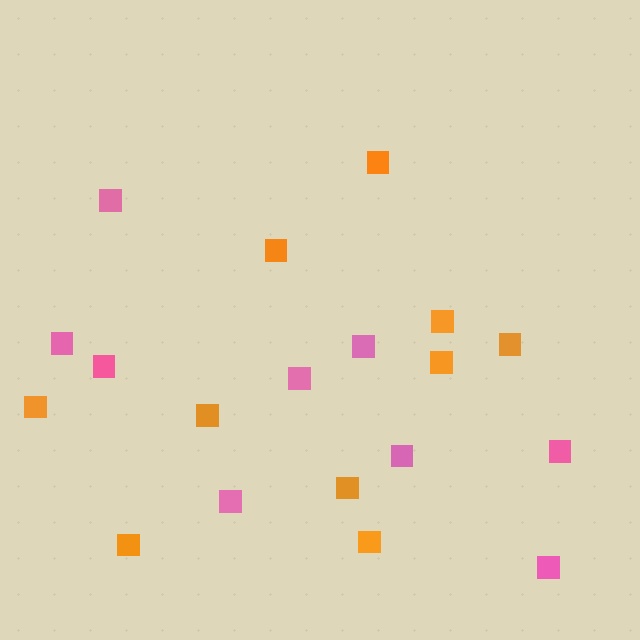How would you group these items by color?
There are 2 groups: one group of pink squares (9) and one group of orange squares (10).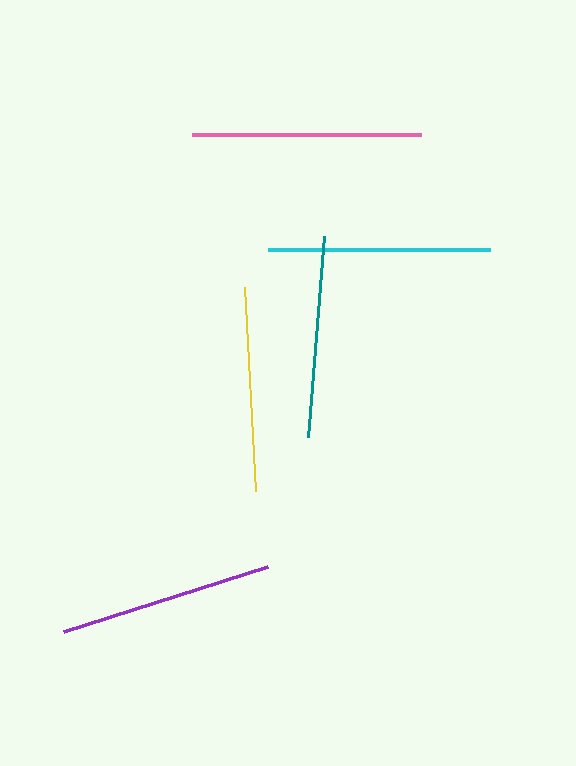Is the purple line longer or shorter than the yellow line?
The purple line is longer than the yellow line.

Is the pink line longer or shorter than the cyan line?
The pink line is longer than the cyan line.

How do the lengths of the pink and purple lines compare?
The pink and purple lines are approximately the same length.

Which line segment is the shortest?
The teal line is the shortest at approximately 202 pixels.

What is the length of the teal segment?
The teal segment is approximately 202 pixels long.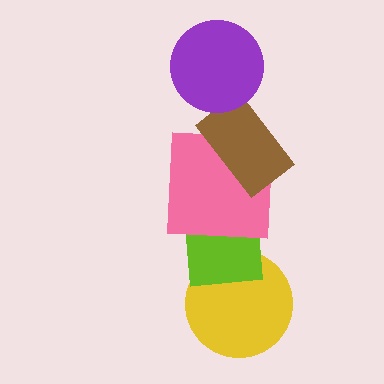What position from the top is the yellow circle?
The yellow circle is 5th from the top.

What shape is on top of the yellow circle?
The lime square is on top of the yellow circle.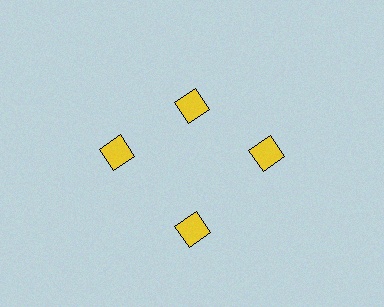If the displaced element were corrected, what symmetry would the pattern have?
It would have 4-fold rotational symmetry — the pattern would map onto itself every 90 degrees.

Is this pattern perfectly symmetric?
No. The 4 yellow diamonds are arranged in a ring, but one element near the 12 o'clock position is pulled inward toward the center, breaking the 4-fold rotational symmetry.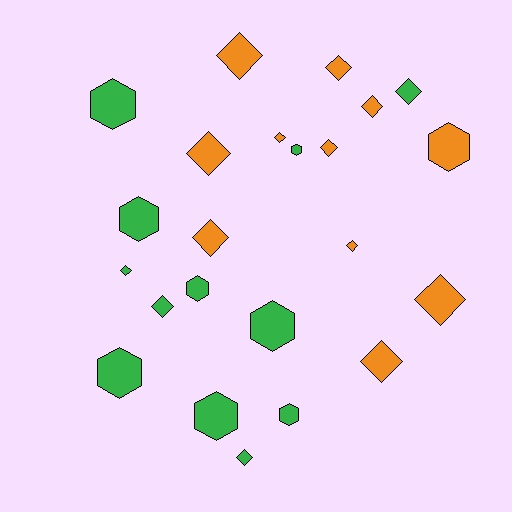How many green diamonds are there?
There are 4 green diamonds.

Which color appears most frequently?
Green, with 12 objects.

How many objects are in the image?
There are 23 objects.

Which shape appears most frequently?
Diamond, with 14 objects.